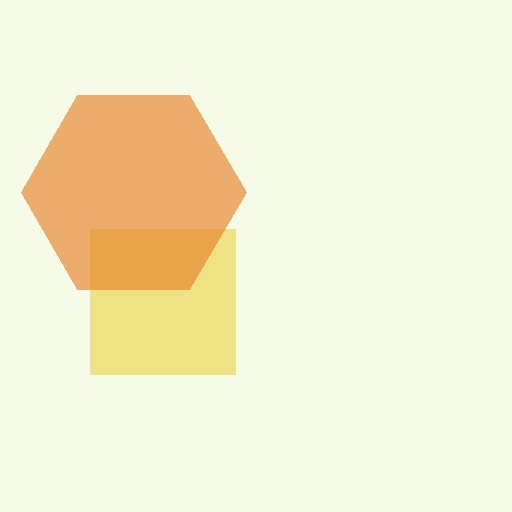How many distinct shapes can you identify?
There are 2 distinct shapes: a yellow square, an orange hexagon.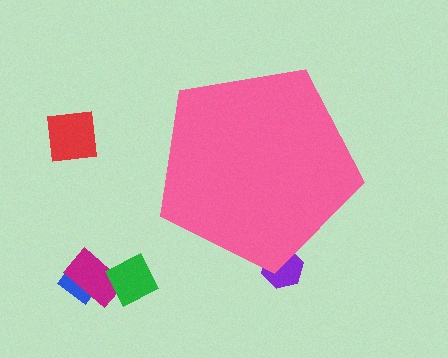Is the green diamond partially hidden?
No, the green diamond is fully visible.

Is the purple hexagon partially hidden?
Yes, the purple hexagon is partially hidden behind the pink pentagon.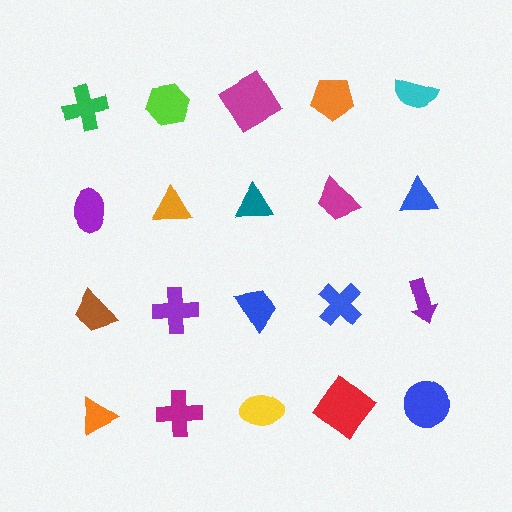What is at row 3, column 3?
A blue trapezoid.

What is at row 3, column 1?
A brown trapezoid.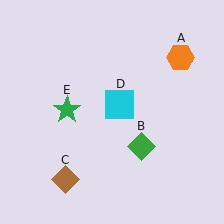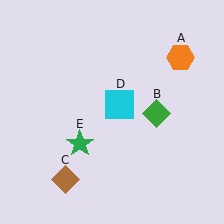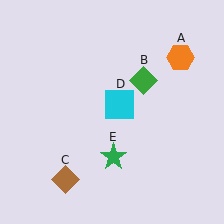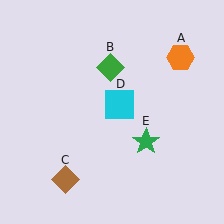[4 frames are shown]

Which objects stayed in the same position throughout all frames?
Orange hexagon (object A) and brown diamond (object C) and cyan square (object D) remained stationary.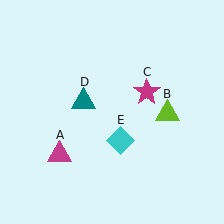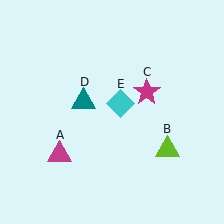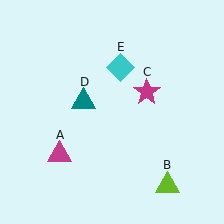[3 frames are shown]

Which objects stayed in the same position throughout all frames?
Magenta triangle (object A) and magenta star (object C) and teal triangle (object D) remained stationary.